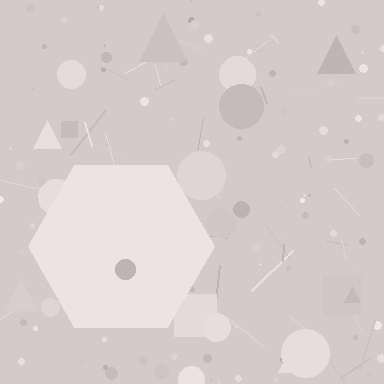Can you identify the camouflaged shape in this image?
The camouflaged shape is a hexagon.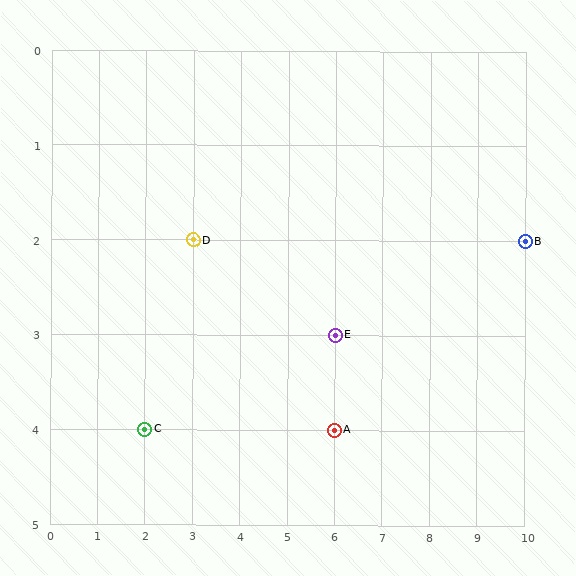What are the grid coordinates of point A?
Point A is at grid coordinates (6, 4).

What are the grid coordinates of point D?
Point D is at grid coordinates (3, 2).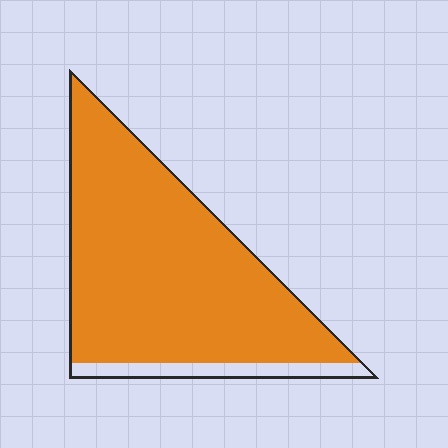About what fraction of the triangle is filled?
About nine tenths (9/10).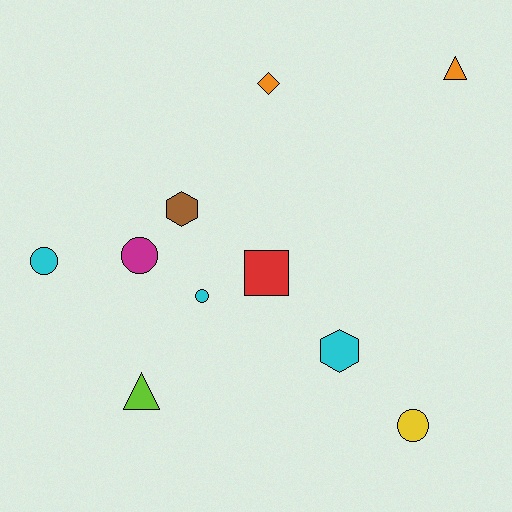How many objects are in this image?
There are 10 objects.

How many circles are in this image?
There are 4 circles.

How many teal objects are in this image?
There are no teal objects.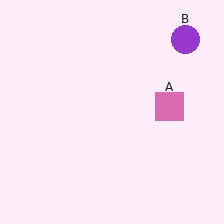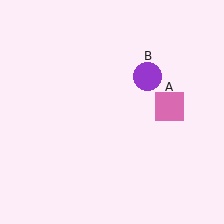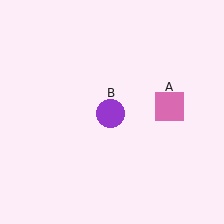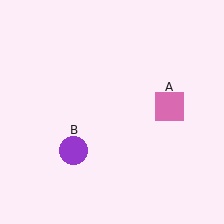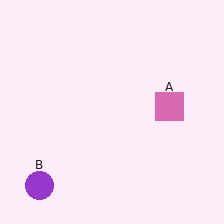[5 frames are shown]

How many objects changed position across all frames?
1 object changed position: purple circle (object B).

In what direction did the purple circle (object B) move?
The purple circle (object B) moved down and to the left.